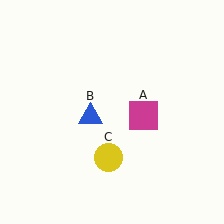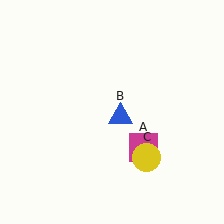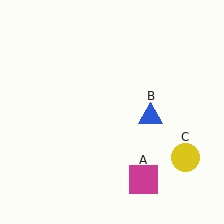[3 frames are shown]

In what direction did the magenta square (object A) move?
The magenta square (object A) moved down.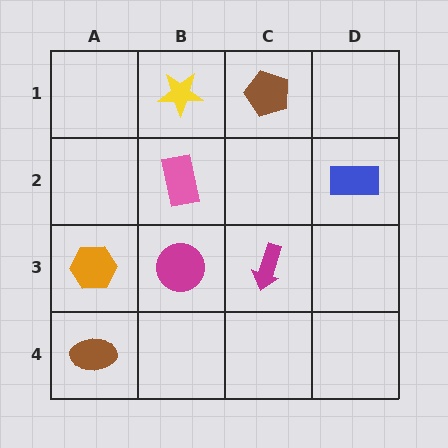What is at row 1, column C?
A brown pentagon.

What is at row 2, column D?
A blue rectangle.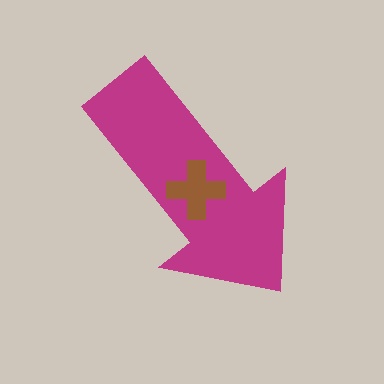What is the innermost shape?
The brown cross.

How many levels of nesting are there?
2.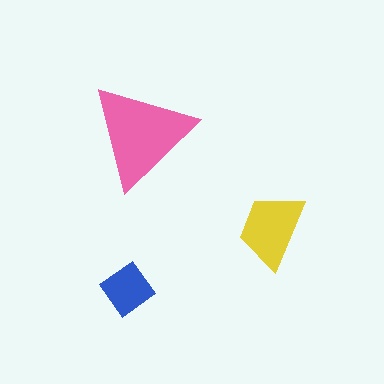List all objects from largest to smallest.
The pink triangle, the yellow trapezoid, the blue diamond.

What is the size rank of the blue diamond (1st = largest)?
3rd.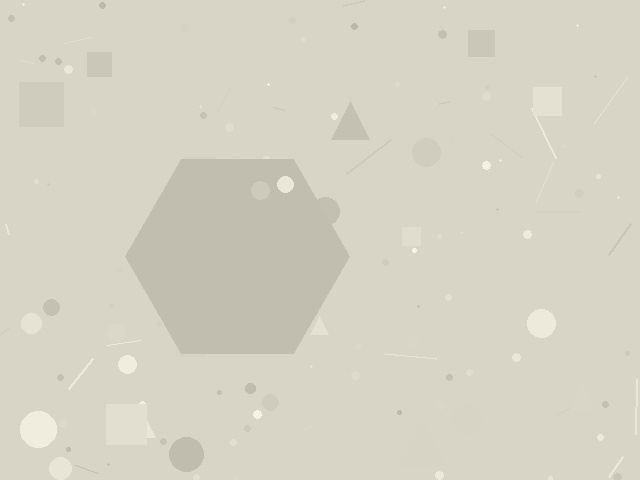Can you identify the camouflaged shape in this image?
The camouflaged shape is a hexagon.